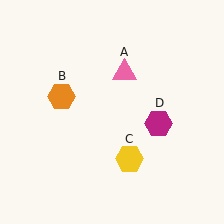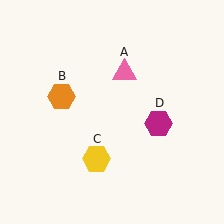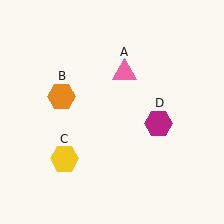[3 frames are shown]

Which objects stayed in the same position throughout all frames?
Pink triangle (object A) and orange hexagon (object B) and magenta hexagon (object D) remained stationary.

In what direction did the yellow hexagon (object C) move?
The yellow hexagon (object C) moved left.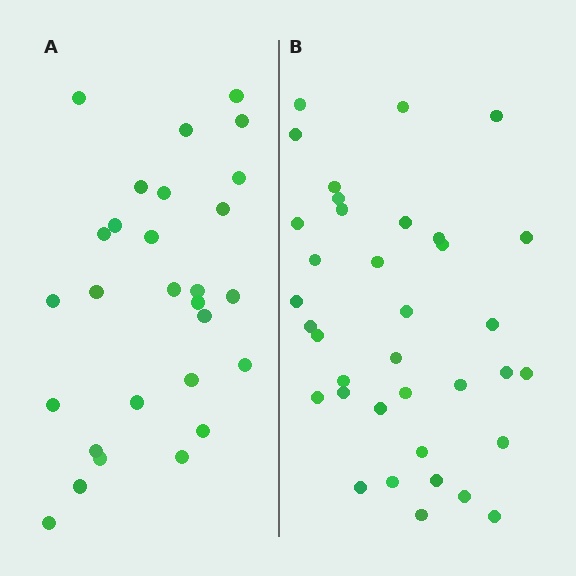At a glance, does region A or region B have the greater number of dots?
Region B (the right region) has more dots.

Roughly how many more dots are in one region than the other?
Region B has roughly 8 or so more dots than region A.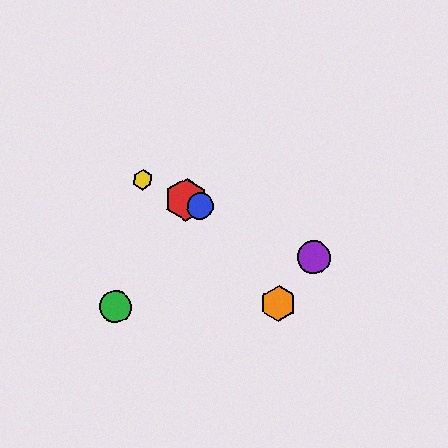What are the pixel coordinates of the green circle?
The green circle is at (115, 307).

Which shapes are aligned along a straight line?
The red hexagon, the blue circle, the yellow hexagon, the purple circle are aligned along a straight line.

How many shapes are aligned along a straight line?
4 shapes (the red hexagon, the blue circle, the yellow hexagon, the purple circle) are aligned along a straight line.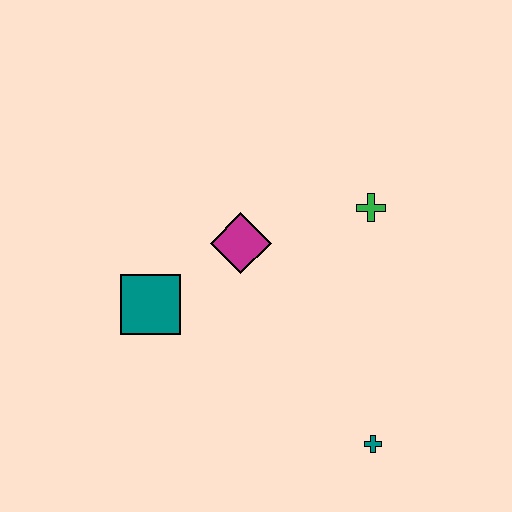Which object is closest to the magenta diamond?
The teal square is closest to the magenta diamond.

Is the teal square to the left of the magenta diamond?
Yes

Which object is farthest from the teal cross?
The teal square is farthest from the teal cross.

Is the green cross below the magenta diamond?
No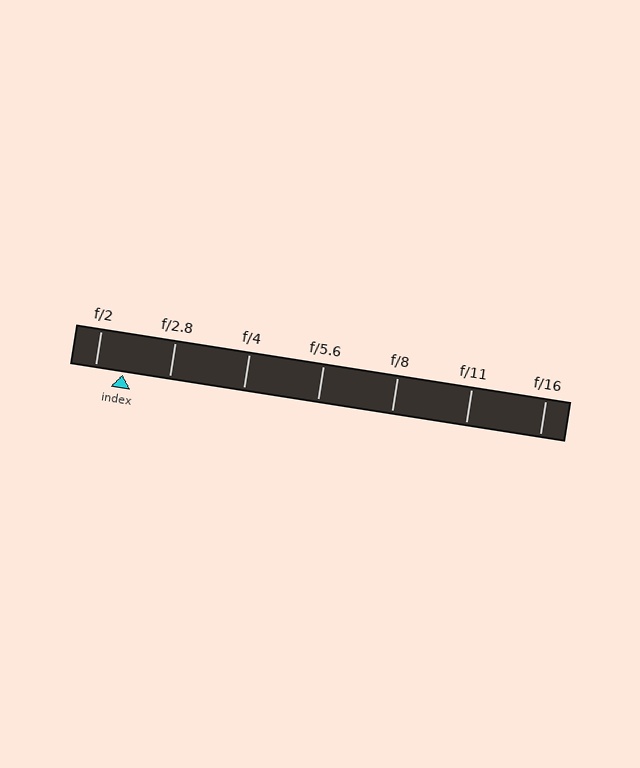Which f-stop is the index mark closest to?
The index mark is closest to f/2.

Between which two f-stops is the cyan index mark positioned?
The index mark is between f/2 and f/2.8.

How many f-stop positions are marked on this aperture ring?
There are 7 f-stop positions marked.